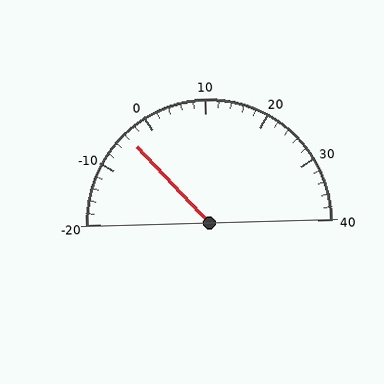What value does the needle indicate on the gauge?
The needle indicates approximately -4.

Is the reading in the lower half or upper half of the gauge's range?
The reading is in the lower half of the range (-20 to 40).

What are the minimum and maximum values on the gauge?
The gauge ranges from -20 to 40.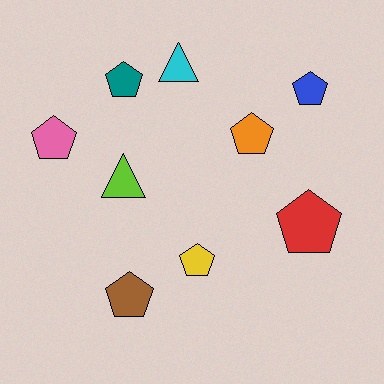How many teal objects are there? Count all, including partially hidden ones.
There is 1 teal object.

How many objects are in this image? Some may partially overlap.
There are 9 objects.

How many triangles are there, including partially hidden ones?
There are 2 triangles.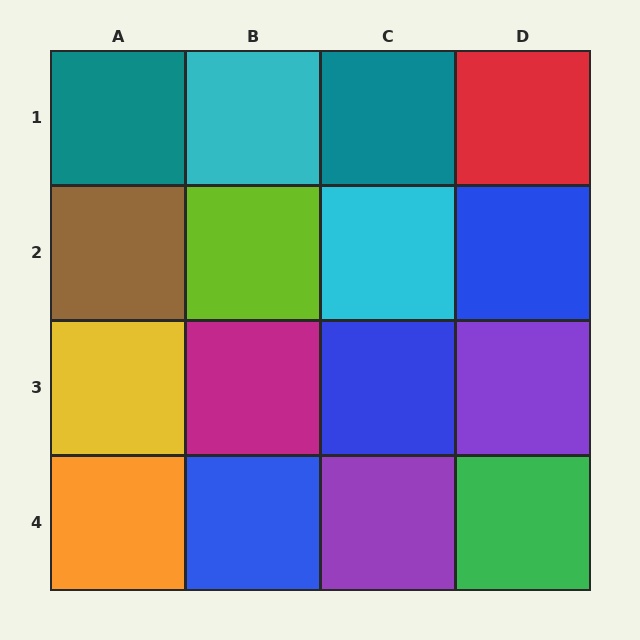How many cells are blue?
3 cells are blue.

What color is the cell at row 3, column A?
Yellow.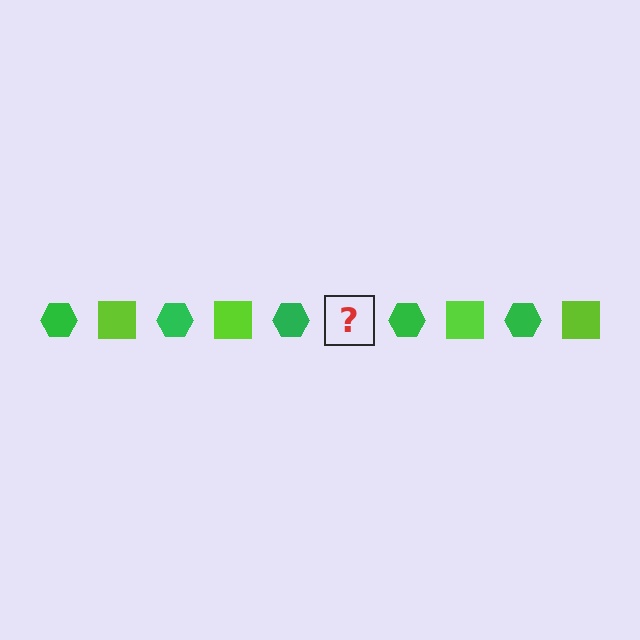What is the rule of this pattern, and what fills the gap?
The rule is that the pattern alternates between green hexagon and lime square. The gap should be filled with a lime square.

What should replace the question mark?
The question mark should be replaced with a lime square.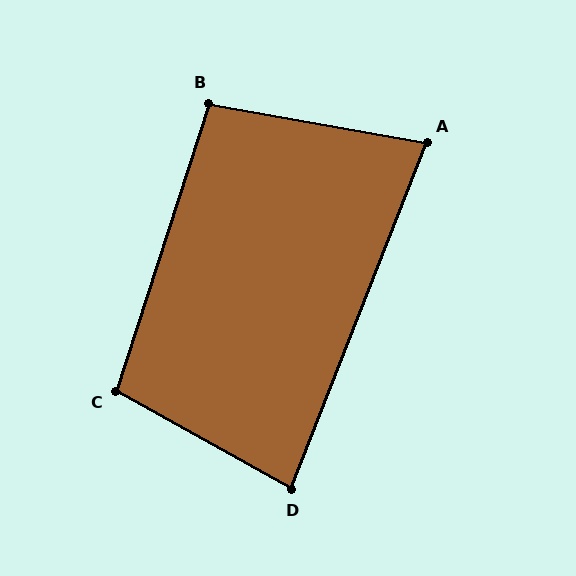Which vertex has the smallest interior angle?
A, at approximately 79 degrees.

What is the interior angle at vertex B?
Approximately 98 degrees (obtuse).